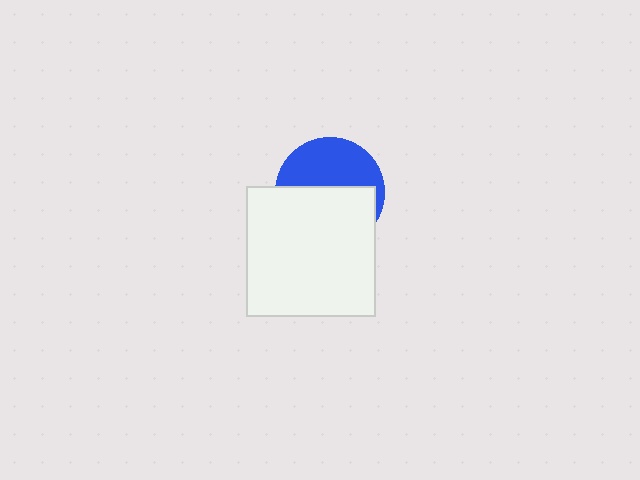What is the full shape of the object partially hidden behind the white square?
The partially hidden object is a blue circle.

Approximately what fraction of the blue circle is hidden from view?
Roughly 55% of the blue circle is hidden behind the white square.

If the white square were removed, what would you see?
You would see the complete blue circle.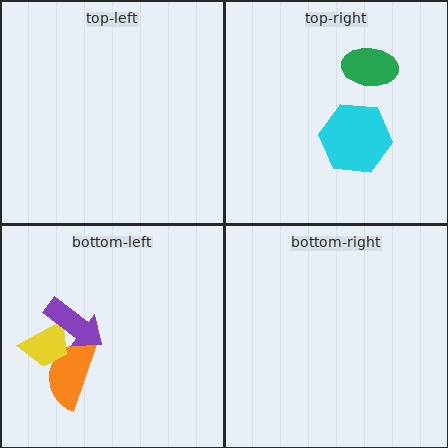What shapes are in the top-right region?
The cyan hexagon, the green ellipse.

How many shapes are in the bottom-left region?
3.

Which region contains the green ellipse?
The top-right region.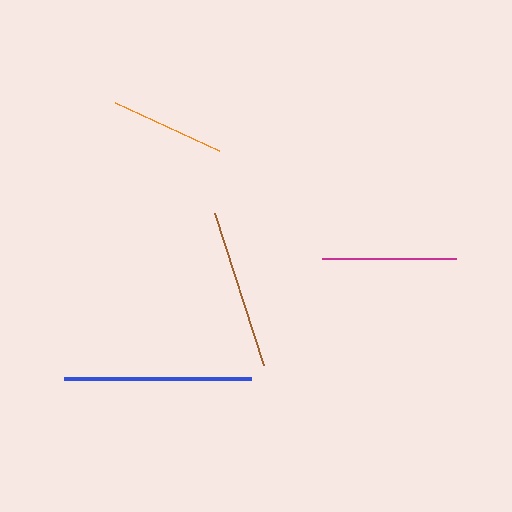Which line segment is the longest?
The blue line is the longest at approximately 187 pixels.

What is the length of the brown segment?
The brown segment is approximately 160 pixels long.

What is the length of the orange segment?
The orange segment is approximately 114 pixels long.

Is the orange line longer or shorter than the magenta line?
The magenta line is longer than the orange line.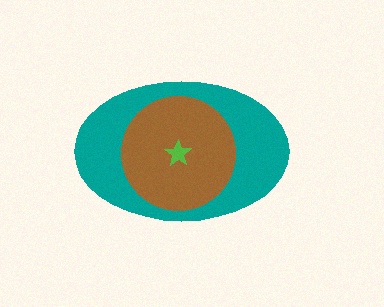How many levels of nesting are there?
3.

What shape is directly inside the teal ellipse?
The brown circle.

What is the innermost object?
The lime star.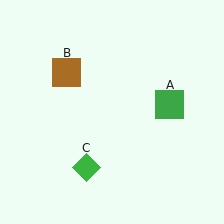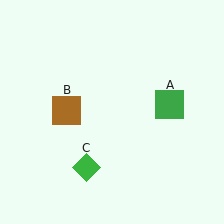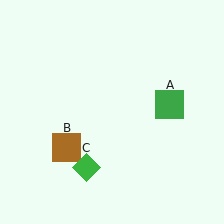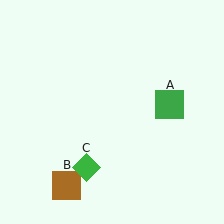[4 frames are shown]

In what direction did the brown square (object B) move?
The brown square (object B) moved down.